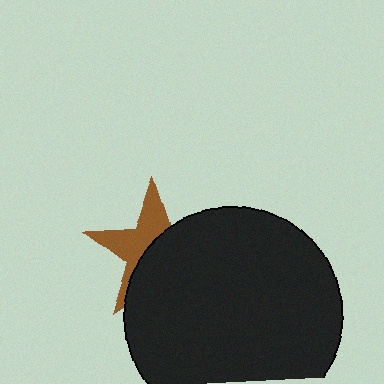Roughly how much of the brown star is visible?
A small part of it is visible (roughly 43%).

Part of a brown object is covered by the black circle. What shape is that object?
It is a star.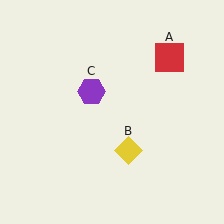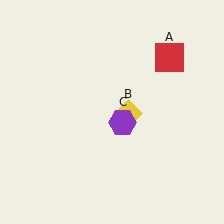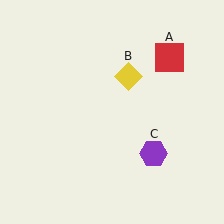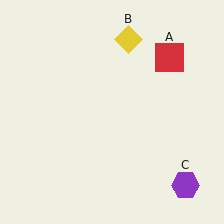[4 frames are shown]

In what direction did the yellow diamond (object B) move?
The yellow diamond (object B) moved up.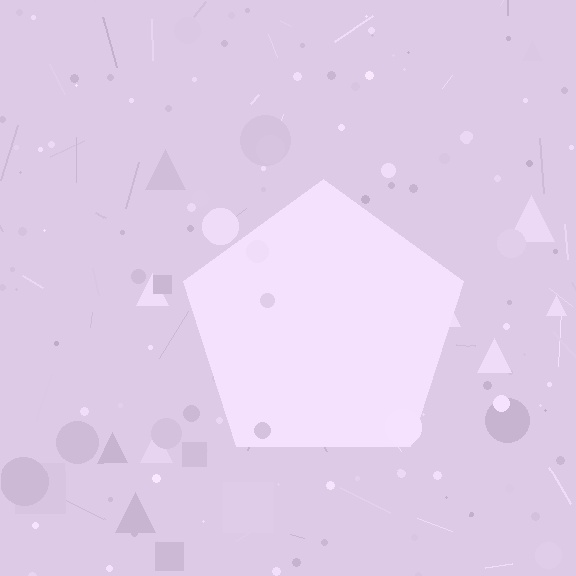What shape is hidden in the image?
A pentagon is hidden in the image.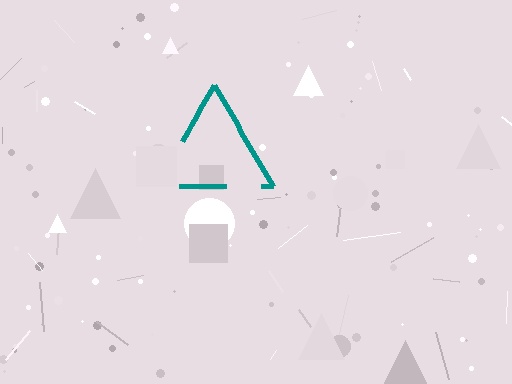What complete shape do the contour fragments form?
The contour fragments form a triangle.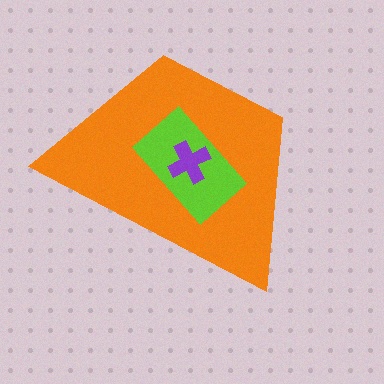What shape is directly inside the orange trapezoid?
The lime rectangle.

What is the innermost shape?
The purple cross.